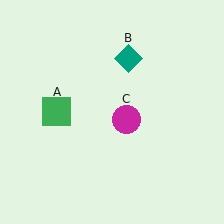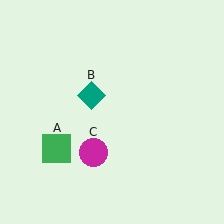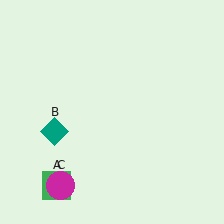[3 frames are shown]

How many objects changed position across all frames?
3 objects changed position: green square (object A), teal diamond (object B), magenta circle (object C).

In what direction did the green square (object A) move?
The green square (object A) moved down.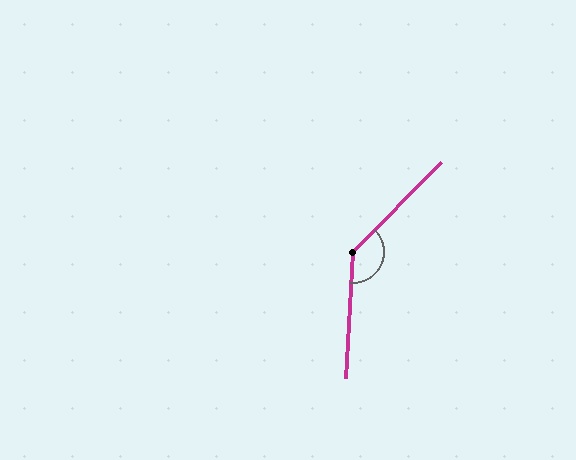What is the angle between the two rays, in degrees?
Approximately 139 degrees.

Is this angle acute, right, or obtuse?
It is obtuse.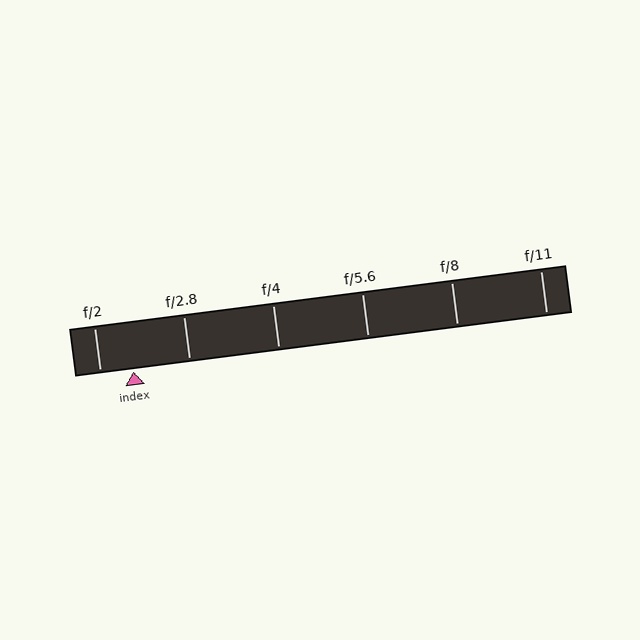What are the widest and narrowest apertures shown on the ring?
The widest aperture shown is f/2 and the narrowest is f/11.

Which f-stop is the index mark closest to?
The index mark is closest to f/2.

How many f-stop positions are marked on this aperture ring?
There are 6 f-stop positions marked.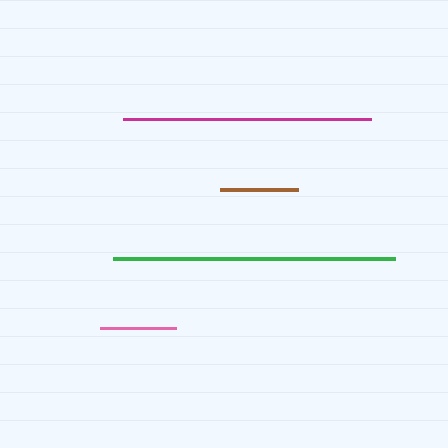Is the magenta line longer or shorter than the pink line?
The magenta line is longer than the pink line.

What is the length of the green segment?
The green segment is approximately 281 pixels long.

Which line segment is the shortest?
The pink line is the shortest at approximately 76 pixels.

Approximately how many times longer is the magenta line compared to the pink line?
The magenta line is approximately 3.3 times the length of the pink line.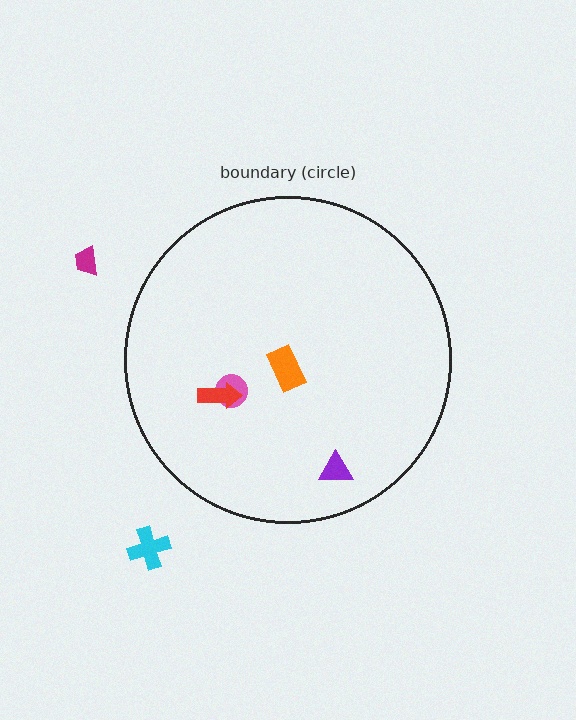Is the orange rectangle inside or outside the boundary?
Inside.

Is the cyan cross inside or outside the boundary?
Outside.